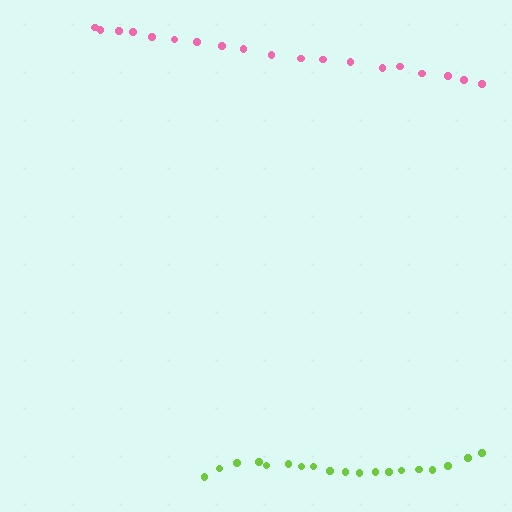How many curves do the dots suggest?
There are 2 distinct paths.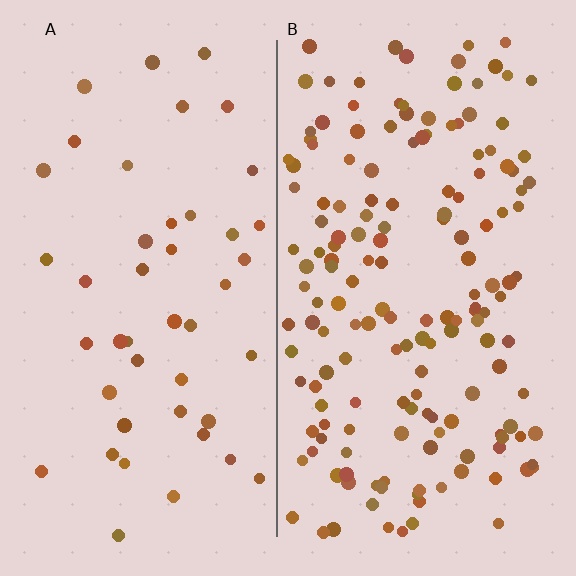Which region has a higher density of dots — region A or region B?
B (the right).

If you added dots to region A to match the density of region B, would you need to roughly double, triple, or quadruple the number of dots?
Approximately quadruple.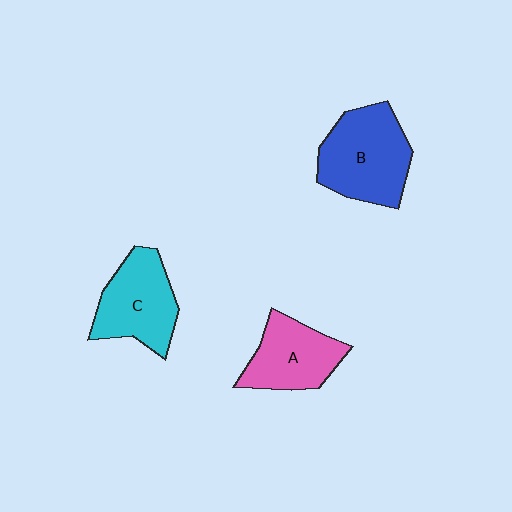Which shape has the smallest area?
Shape A (pink).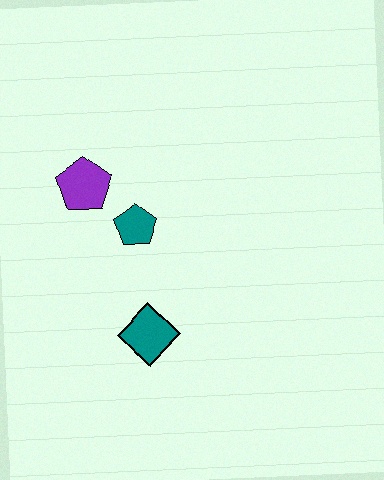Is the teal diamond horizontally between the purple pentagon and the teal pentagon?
No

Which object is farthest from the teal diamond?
The purple pentagon is farthest from the teal diamond.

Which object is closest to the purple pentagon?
The teal pentagon is closest to the purple pentagon.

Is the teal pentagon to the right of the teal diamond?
No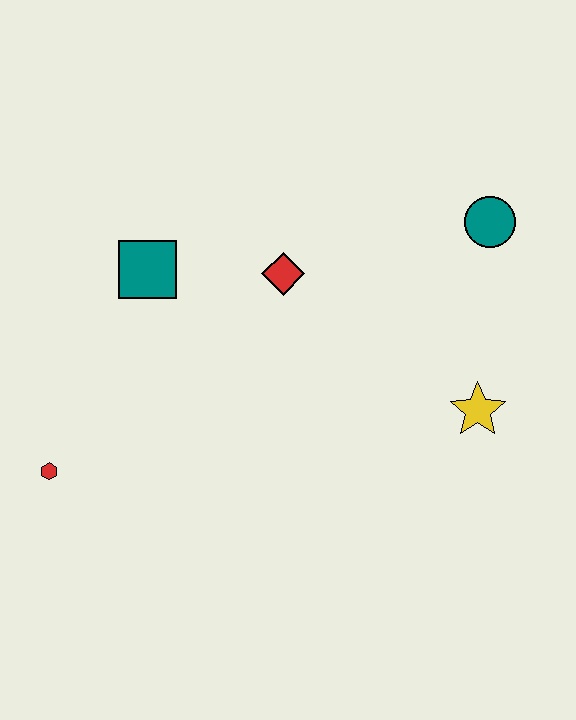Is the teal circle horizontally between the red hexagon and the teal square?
No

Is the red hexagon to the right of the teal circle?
No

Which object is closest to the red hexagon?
The teal square is closest to the red hexagon.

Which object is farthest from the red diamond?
The red hexagon is farthest from the red diamond.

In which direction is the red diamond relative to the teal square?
The red diamond is to the right of the teal square.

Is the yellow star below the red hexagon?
No